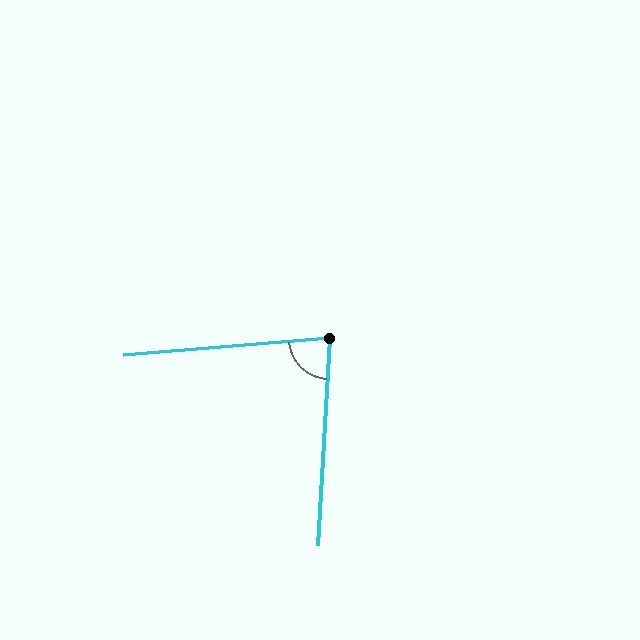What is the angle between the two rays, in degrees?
Approximately 82 degrees.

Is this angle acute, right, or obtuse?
It is acute.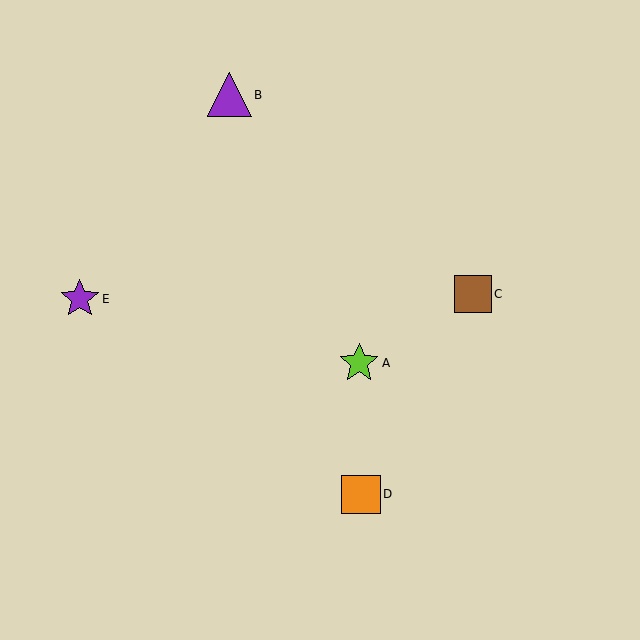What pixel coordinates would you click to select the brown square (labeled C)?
Click at (473, 294) to select the brown square C.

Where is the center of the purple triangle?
The center of the purple triangle is at (229, 95).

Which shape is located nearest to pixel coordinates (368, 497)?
The orange square (labeled D) at (361, 494) is nearest to that location.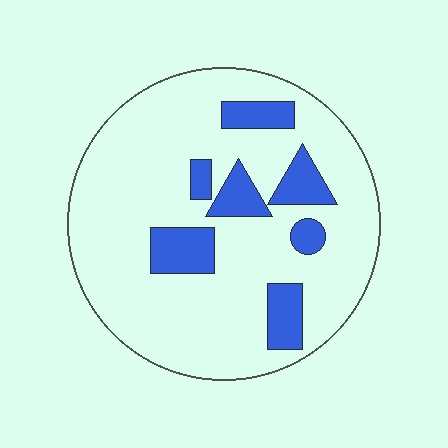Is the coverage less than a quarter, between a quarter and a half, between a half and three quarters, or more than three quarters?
Less than a quarter.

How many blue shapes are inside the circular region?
7.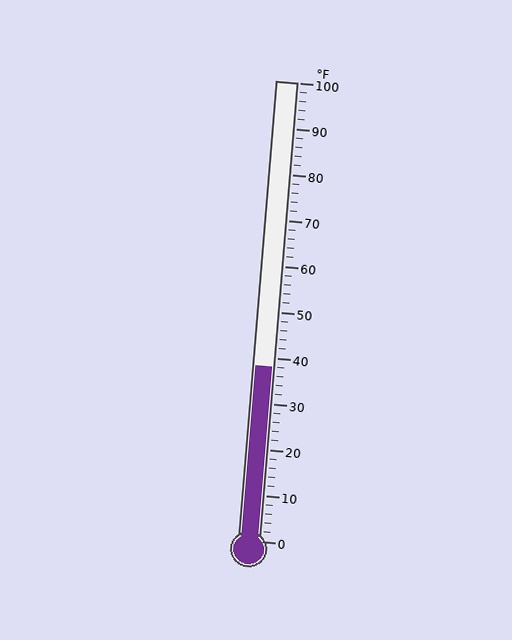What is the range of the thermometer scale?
The thermometer scale ranges from 0°F to 100°F.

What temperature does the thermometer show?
The thermometer shows approximately 38°F.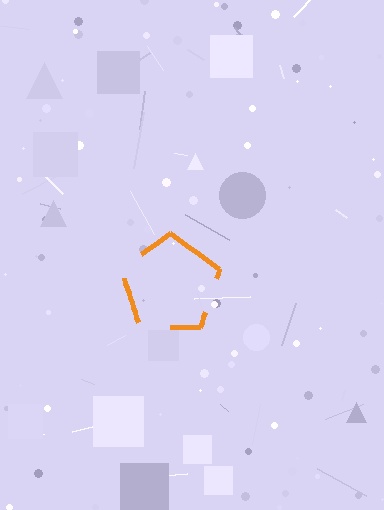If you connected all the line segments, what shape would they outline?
They would outline a pentagon.